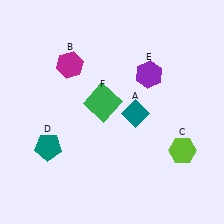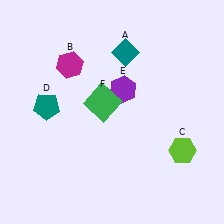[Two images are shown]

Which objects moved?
The objects that moved are: the teal diamond (A), the teal pentagon (D), the purple hexagon (E).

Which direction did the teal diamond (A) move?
The teal diamond (A) moved up.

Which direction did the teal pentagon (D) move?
The teal pentagon (D) moved up.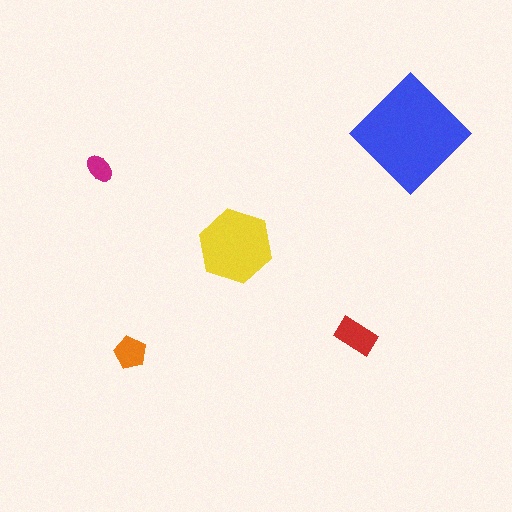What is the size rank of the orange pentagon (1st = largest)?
4th.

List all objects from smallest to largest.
The magenta ellipse, the orange pentagon, the red rectangle, the yellow hexagon, the blue diamond.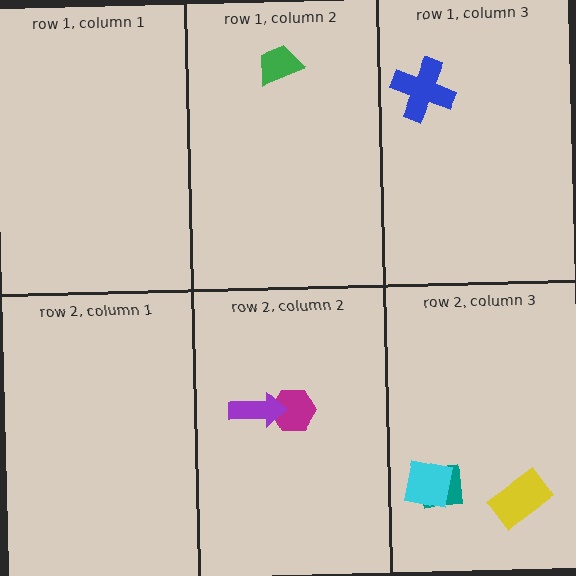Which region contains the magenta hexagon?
The row 2, column 2 region.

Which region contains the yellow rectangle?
The row 2, column 3 region.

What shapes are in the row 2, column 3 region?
The teal square, the yellow rectangle, the cyan square.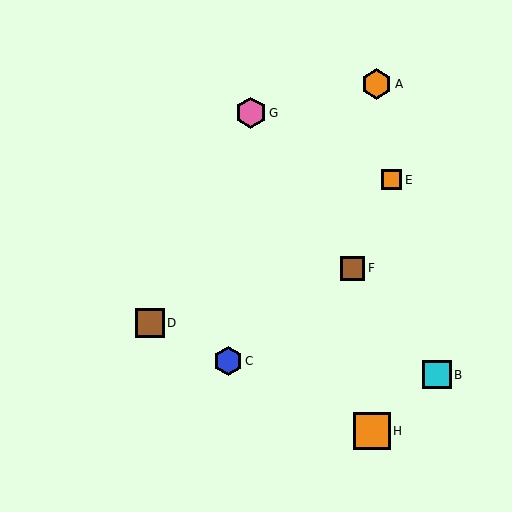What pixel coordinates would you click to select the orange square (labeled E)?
Click at (392, 180) to select the orange square E.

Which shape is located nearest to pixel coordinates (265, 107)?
The pink hexagon (labeled G) at (251, 113) is nearest to that location.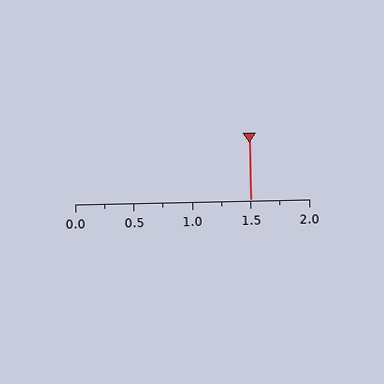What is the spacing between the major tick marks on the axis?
The major ticks are spaced 0.5 apart.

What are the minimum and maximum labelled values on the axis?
The axis runs from 0.0 to 2.0.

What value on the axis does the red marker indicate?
The marker indicates approximately 1.5.